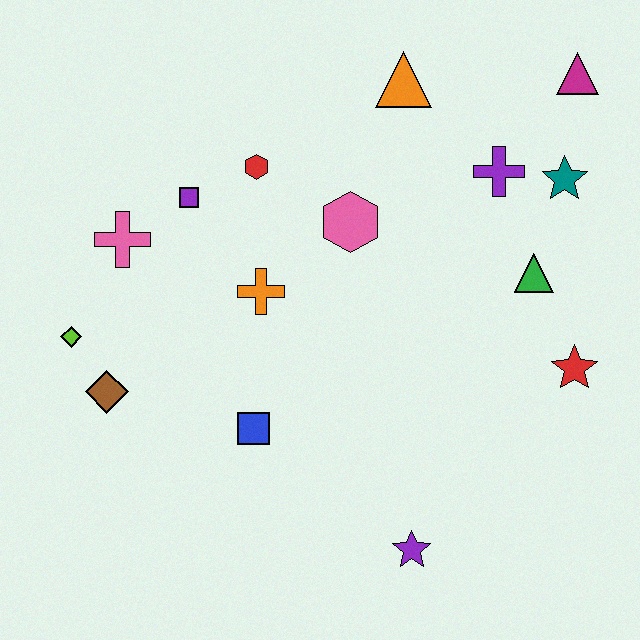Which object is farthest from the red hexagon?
The purple star is farthest from the red hexagon.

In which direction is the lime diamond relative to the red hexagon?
The lime diamond is to the left of the red hexagon.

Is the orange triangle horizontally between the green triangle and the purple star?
No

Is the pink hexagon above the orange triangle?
No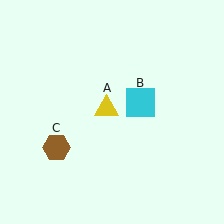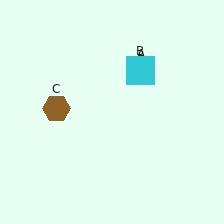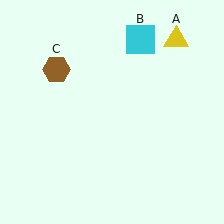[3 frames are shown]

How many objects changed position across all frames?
3 objects changed position: yellow triangle (object A), cyan square (object B), brown hexagon (object C).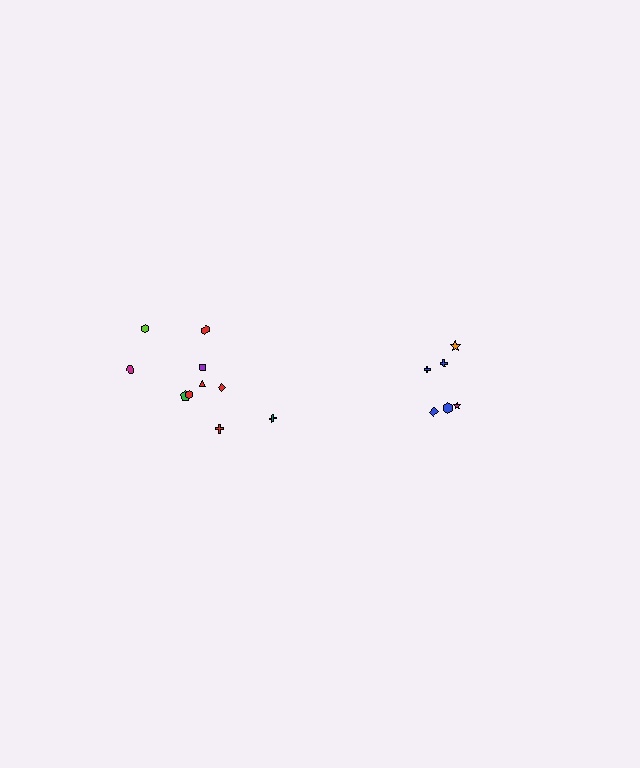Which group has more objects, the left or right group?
The left group.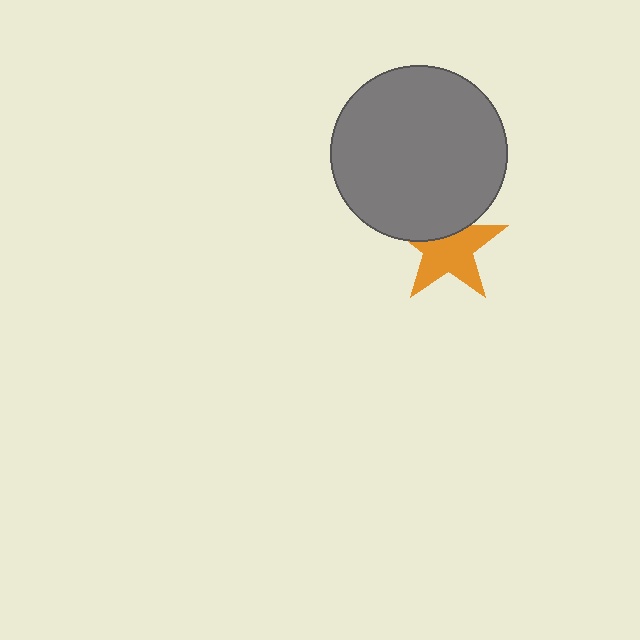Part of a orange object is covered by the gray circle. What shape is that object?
It is a star.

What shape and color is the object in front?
The object in front is a gray circle.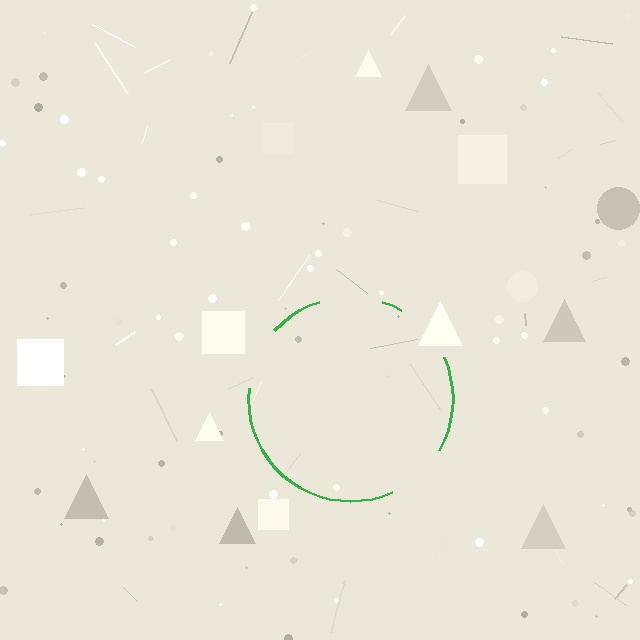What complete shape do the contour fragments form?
The contour fragments form a circle.